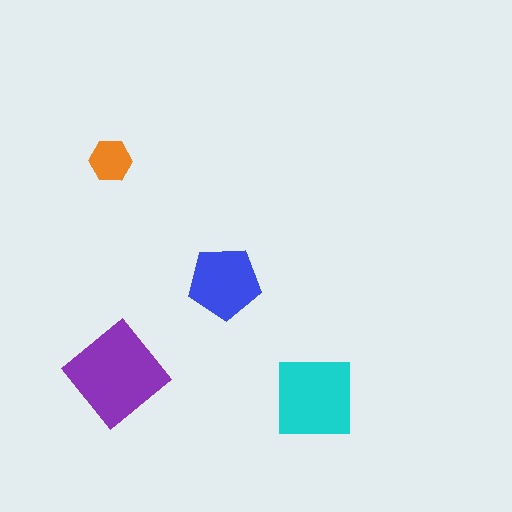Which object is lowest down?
The cyan square is bottommost.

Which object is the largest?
The purple diamond.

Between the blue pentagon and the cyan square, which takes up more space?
The cyan square.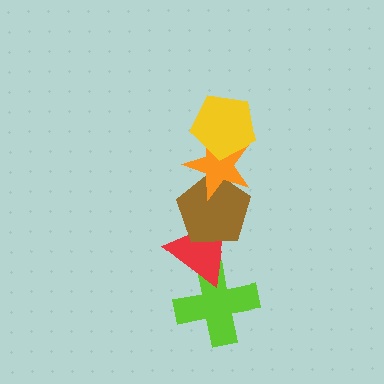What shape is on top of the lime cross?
The red triangle is on top of the lime cross.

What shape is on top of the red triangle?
The brown pentagon is on top of the red triangle.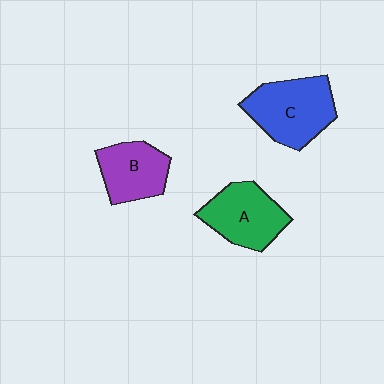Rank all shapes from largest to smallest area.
From largest to smallest: C (blue), A (green), B (purple).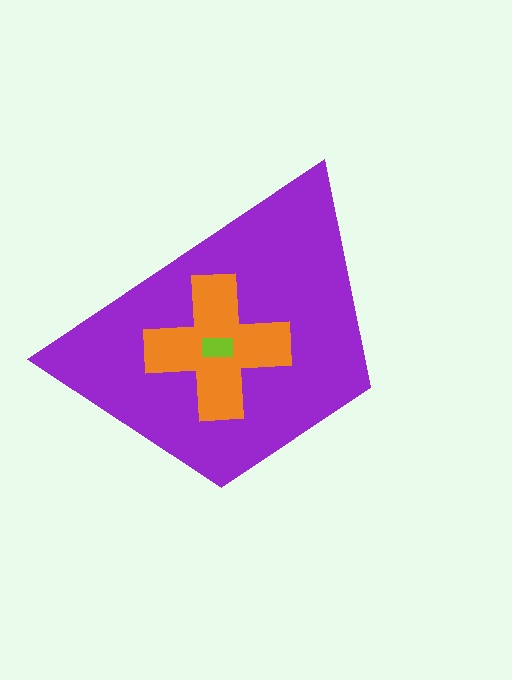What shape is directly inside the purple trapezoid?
The orange cross.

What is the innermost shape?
The lime rectangle.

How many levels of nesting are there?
3.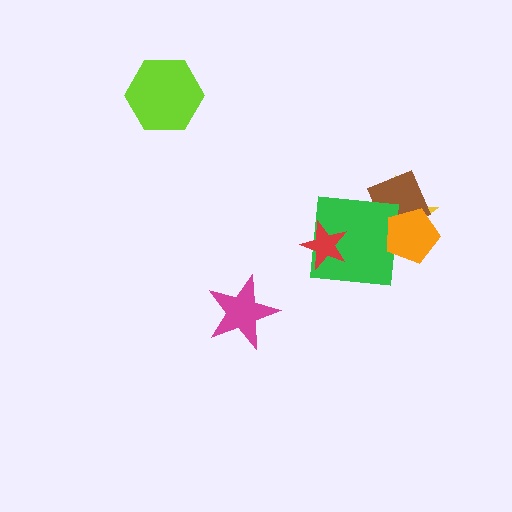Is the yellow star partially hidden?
Yes, it is partially covered by another shape.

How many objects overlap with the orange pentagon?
3 objects overlap with the orange pentagon.